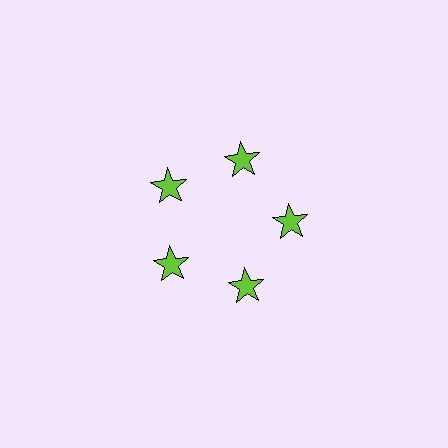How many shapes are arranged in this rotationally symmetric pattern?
There are 5 shapes, arranged in 5 groups of 1.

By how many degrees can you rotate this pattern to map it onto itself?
The pattern maps onto itself every 72 degrees of rotation.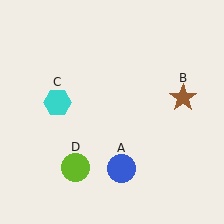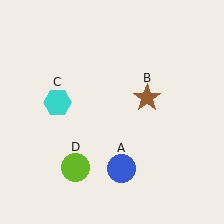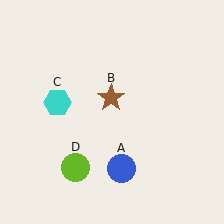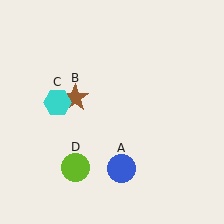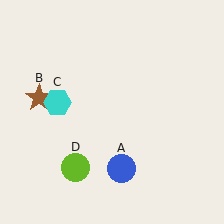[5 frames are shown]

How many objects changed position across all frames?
1 object changed position: brown star (object B).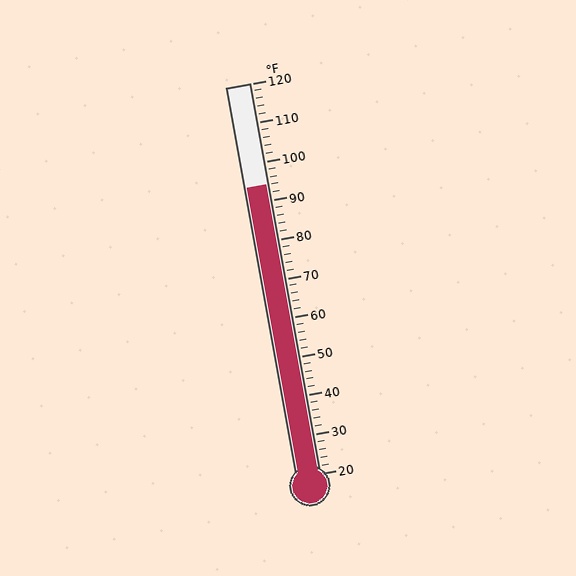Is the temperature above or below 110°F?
The temperature is below 110°F.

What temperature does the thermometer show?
The thermometer shows approximately 94°F.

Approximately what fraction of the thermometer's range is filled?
The thermometer is filled to approximately 75% of its range.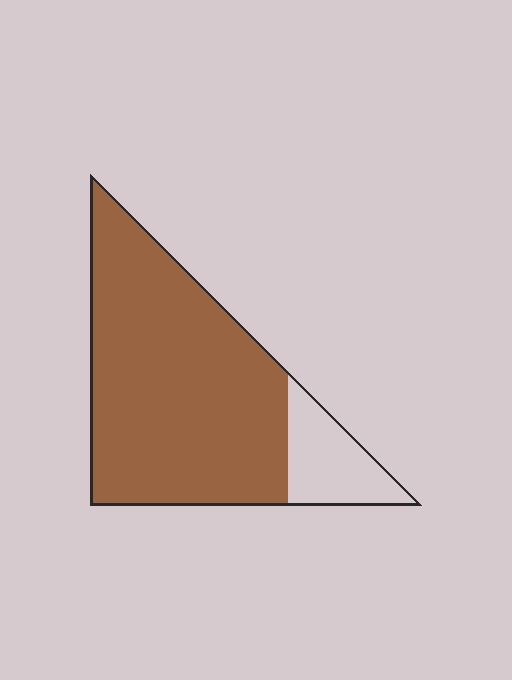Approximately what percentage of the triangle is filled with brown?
Approximately 85%.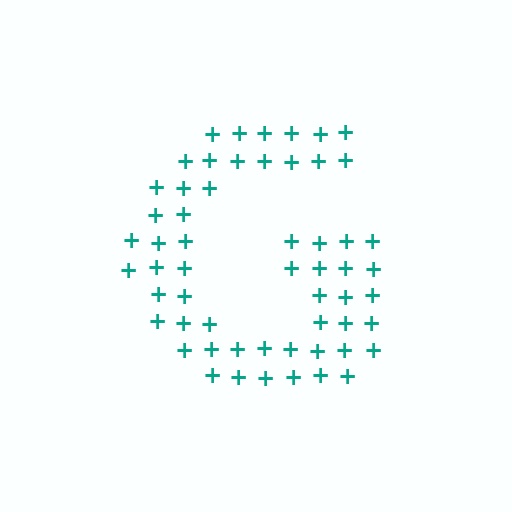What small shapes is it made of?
It is made of small plus signs.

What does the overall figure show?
The overall figure shows the letter G.